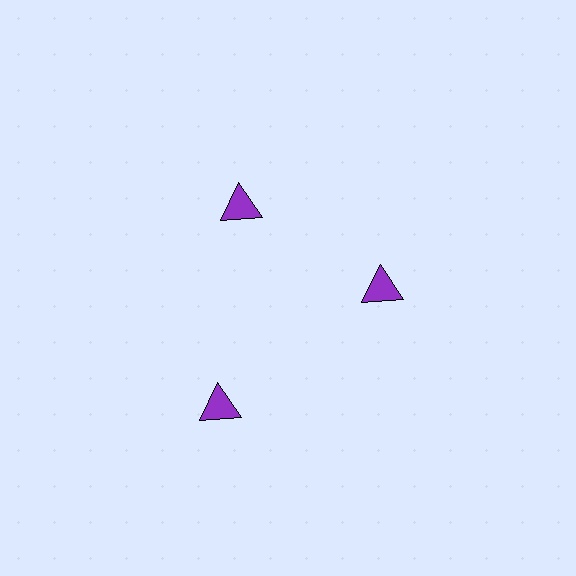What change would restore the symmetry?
The symmetry would be restored by moving it inward, back onto the ring so that all 3 triangles sit at equal angles and equal distance from the center.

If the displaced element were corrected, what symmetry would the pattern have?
It would have 3-fold rotational symmetry — the pattern would map onto itself every 120 degrees.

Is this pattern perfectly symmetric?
No. The 3 purple triangles are arranged in a ring, but one element near the 7 o'clock position is pushed outward from the center, breaking the 3-fold rotational symmetry.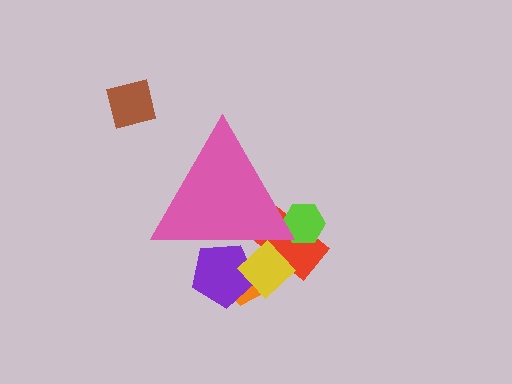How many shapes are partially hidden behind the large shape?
5 shapes are partially hidden.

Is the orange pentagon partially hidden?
Yes, the orange pentagon is partially hidden behind the pink triangle.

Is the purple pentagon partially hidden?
Yes, the purple pentagon is partially hidden behind the pink triangle.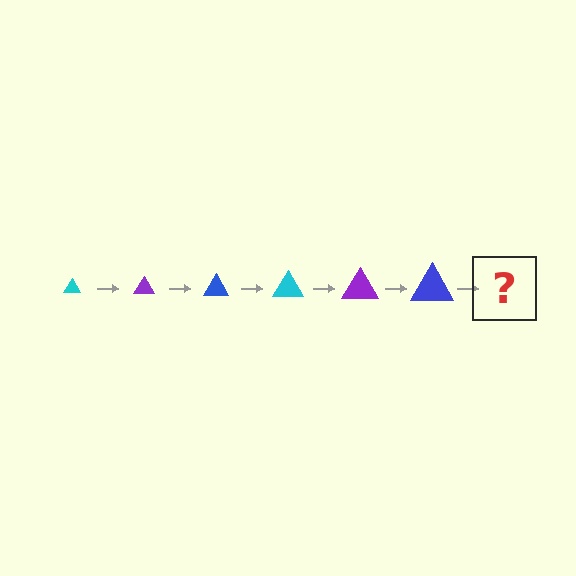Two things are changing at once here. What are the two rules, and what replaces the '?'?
The two rules are that the triangle grows larger each step and the color cycles through cyan, purple, and blue. The '?' should be a cyan triangle, larger than the previous one.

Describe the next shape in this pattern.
It should be a cyan triangle, larger than the previous one.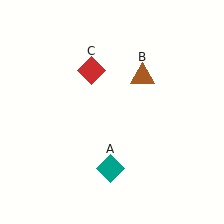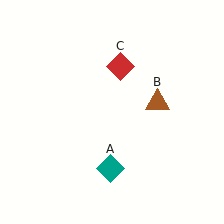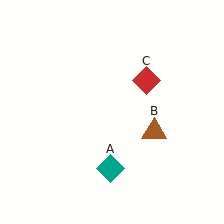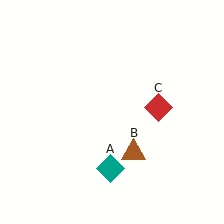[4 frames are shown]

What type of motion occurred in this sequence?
The brown triangle (object B), red diamond (object C) rotated clockwise around the center of the scene.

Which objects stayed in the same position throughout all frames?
Teal diamond (object A) remained stationary.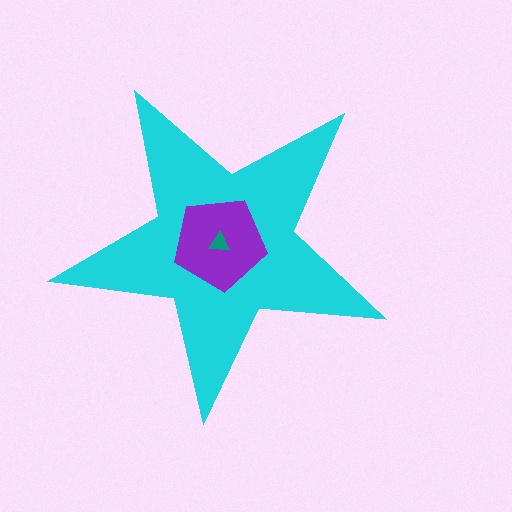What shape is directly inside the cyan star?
The purple pentagon.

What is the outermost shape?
The cyan star.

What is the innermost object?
The teal triangle.